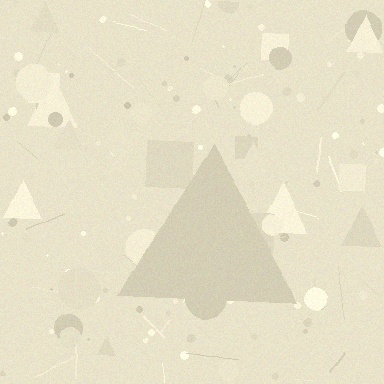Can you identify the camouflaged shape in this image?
The camouflaged shape is a triangle.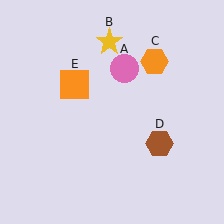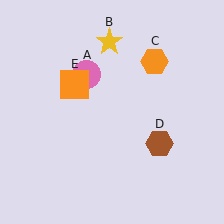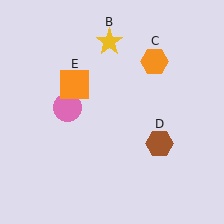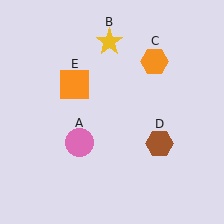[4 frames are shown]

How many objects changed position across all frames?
1 object changed position: pink circle (object A).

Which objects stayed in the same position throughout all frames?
Yellow star (object B) and orange hexagon (object C) and brown hexagon (object D) and orange square (object E) remained stationary.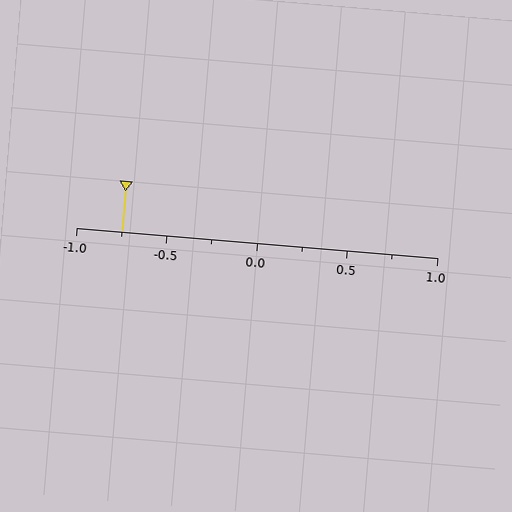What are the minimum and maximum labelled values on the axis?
The axis runs from -1.0 to 1.0.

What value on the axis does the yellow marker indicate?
The marker indicates approximately -0.75.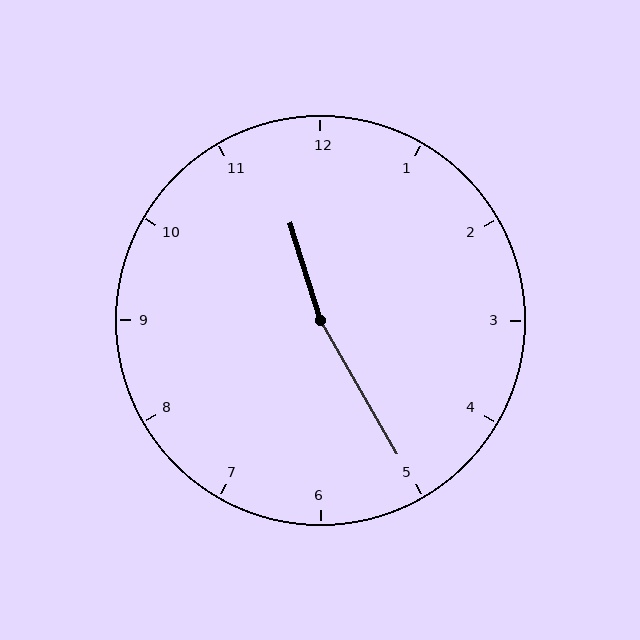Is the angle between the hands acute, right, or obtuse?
It is obtuse.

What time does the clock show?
11:25.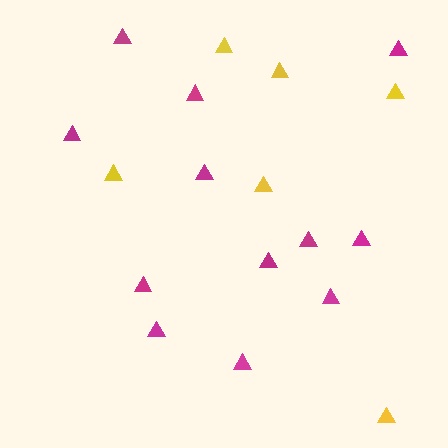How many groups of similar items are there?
There are 2 groups: one group of yellow triangles (6) and one group of magenta triangles (12).